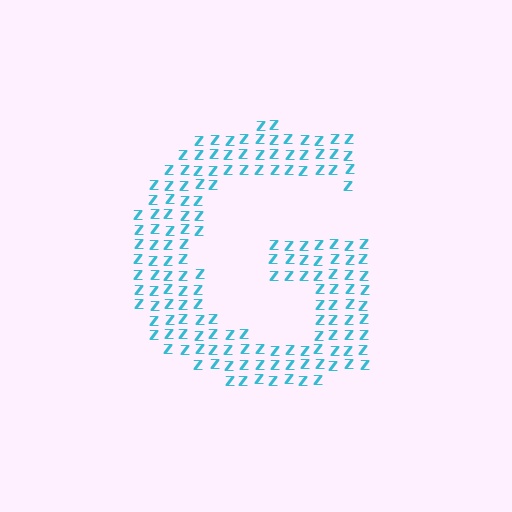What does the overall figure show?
The overall figure shows the letter G.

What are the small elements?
The small elements are letter Z's.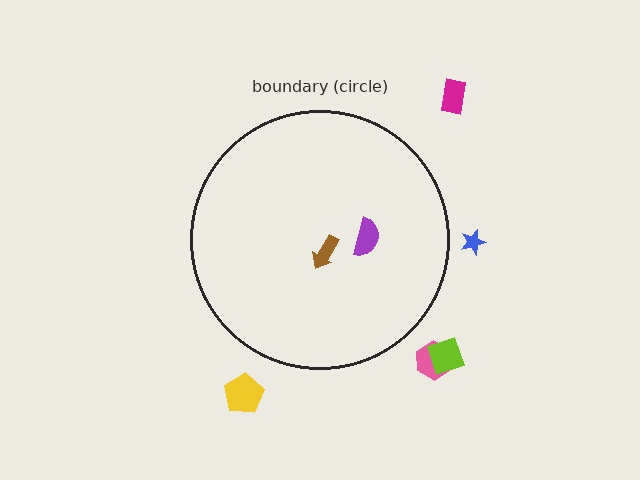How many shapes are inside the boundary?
2 inside, 5 outside.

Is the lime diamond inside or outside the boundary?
Outside.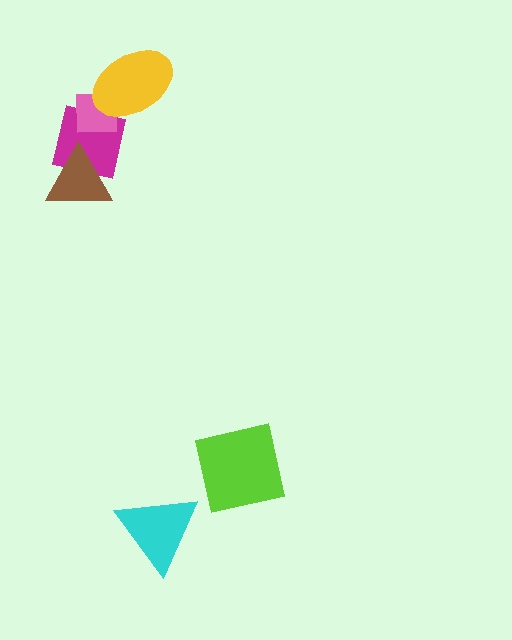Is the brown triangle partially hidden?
No, no other shape covers it.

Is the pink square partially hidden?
Yes, it is partially covered by another shape.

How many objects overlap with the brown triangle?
1 object overlaps with the brown triangle.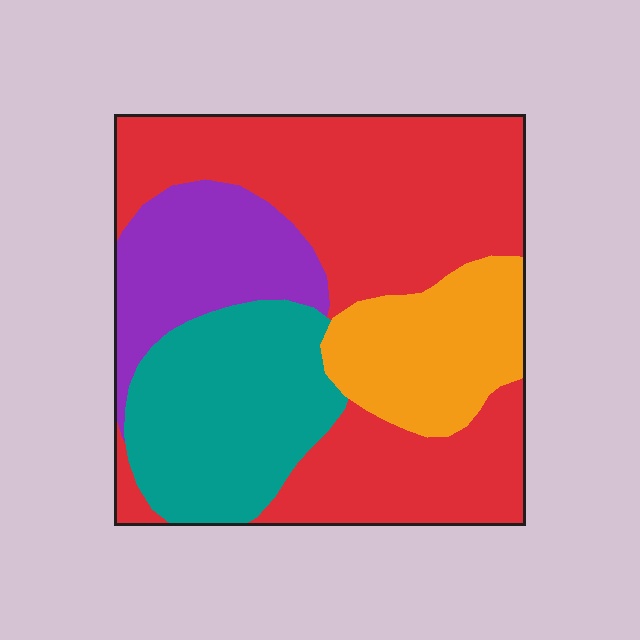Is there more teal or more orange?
Teal.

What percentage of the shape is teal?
Teal takes up between a sixth and a third of the shape.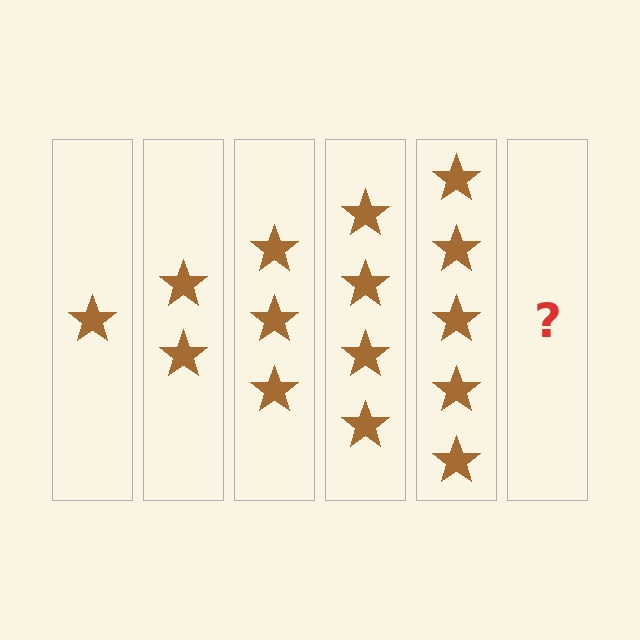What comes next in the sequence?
The next element should be 6 stars.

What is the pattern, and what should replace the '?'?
The pattern is that each step adds one more star. The '?' should be 6 stars.